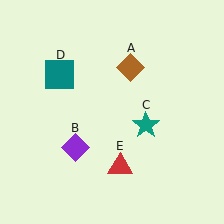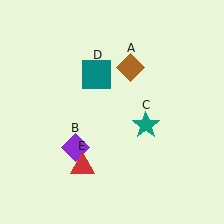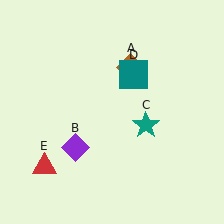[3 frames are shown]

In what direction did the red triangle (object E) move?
The red triangle (object E) moved left.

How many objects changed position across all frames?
2 objects changed position: teal square (object D), red triangle (object E).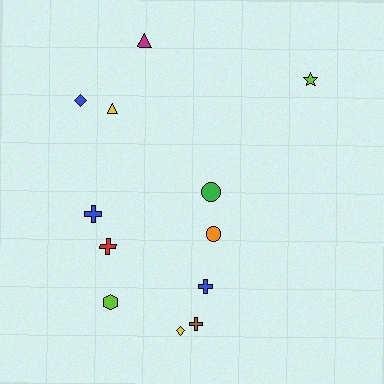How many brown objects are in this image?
There is 1 brown object.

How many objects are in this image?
There are 12 objects.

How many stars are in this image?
There is 1 star.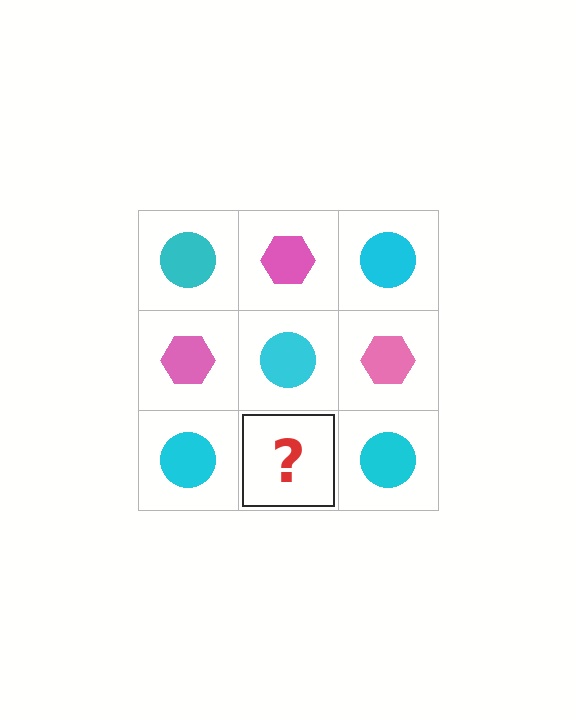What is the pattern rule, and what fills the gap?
The rule is that it alternates cyan circle and pink hexagon in a checkerboard pattern. The gap should be filled with a pink hexagon.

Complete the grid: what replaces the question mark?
The question mark should be replaced with a pink hexagon.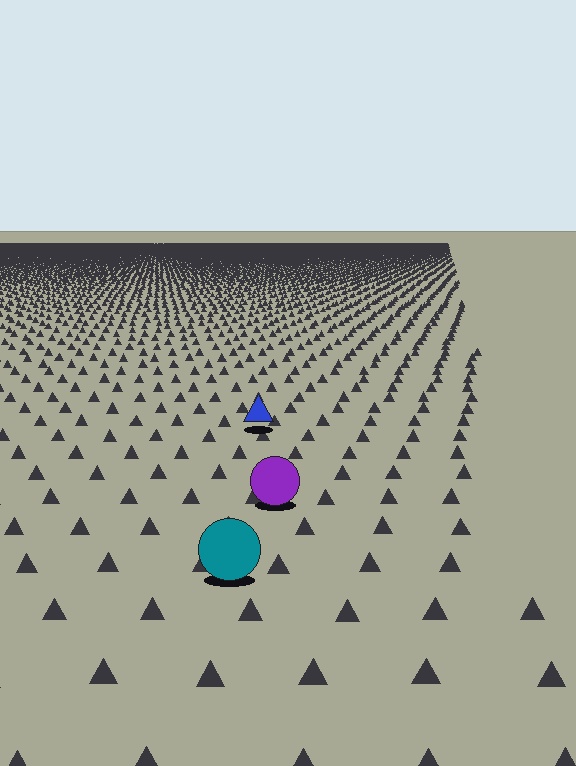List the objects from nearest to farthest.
From nearest to farthest: the teal circle, the purple circle, the blue triangle.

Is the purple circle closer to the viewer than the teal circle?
No. The teal circle is closer — you can tell from the texture gradient: the ground texture is coarser near it.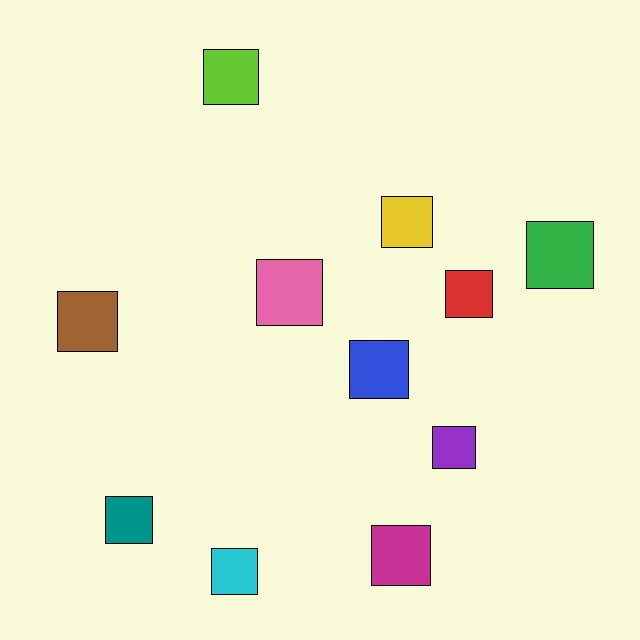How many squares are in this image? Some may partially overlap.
There are 11 squares.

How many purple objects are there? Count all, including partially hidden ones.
There is 1 purple object.